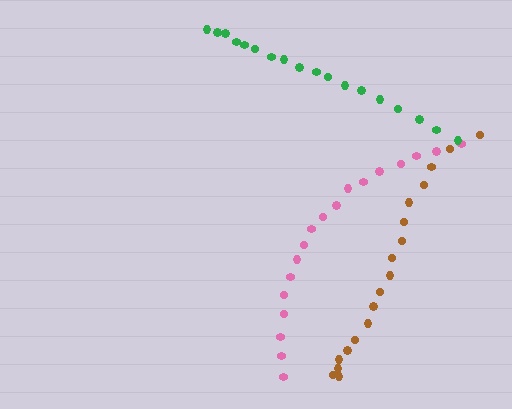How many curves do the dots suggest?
There are 3 distinct paths.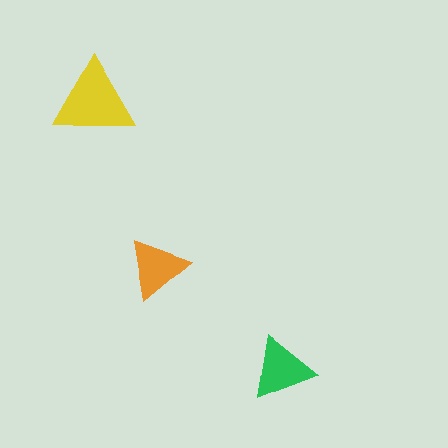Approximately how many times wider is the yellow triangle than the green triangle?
About 1.5 times wider.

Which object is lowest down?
The green triangle is bottommost.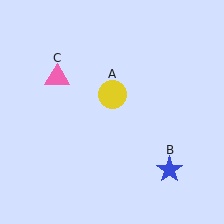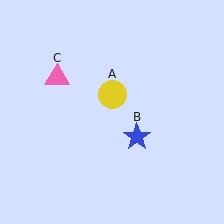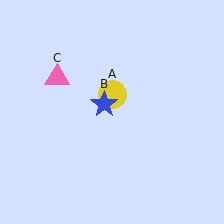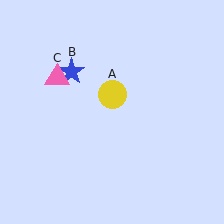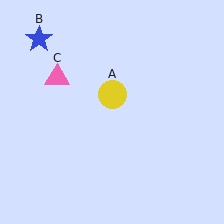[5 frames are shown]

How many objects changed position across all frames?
1 object changed position: blue star (object B).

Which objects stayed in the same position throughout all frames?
Yellow circle (object A) and pink triangle (object C) remained stationary.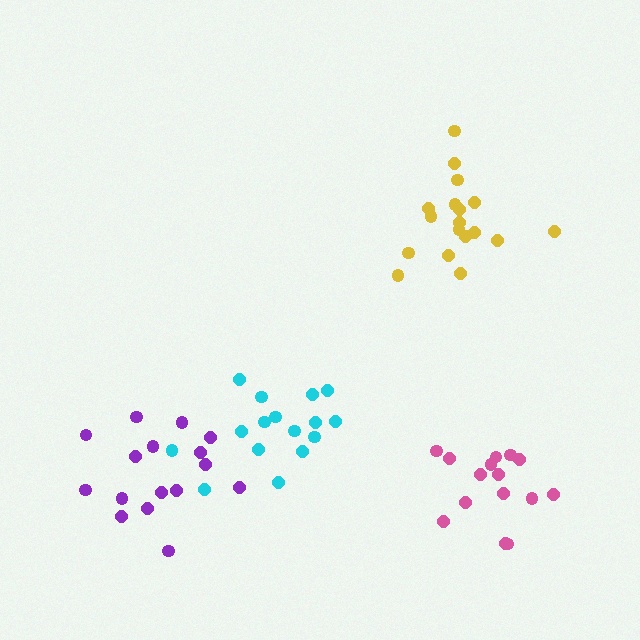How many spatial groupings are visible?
There are 4 spatial groupings.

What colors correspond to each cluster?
The clusters are colored: pink, cyan, yellow, purple.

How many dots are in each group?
Group 1: 15 dots, Group 2: 16 dots, Group 3: 18 dots, Group 4: 16 dots (65 total).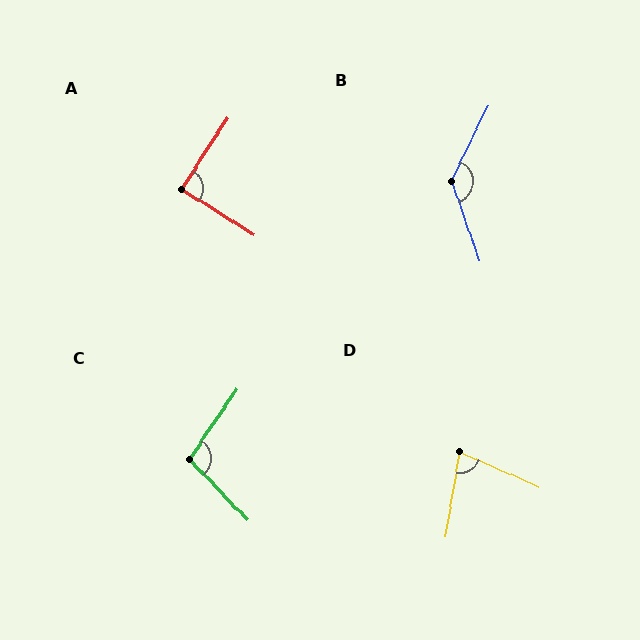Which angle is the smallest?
D, at approximately 76 degrees.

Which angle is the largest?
B, at approximately 135 degrees.